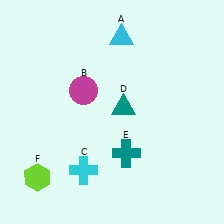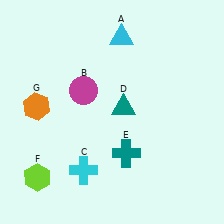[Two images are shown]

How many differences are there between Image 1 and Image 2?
There is 1 difference between the two images.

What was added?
An orange hexagon (G) was added in Image 2.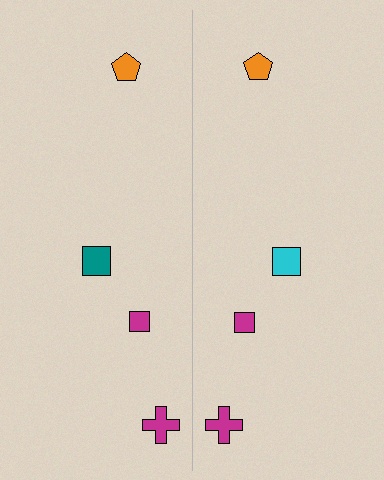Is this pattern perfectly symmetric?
No, the pattern is not perfectly symmetric. The cyan square on the right side breaks the symmetry — its mirror counterpart is teal.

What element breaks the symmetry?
The cyan square on the right side breaks the symmetry — its mirror counterpart is teal.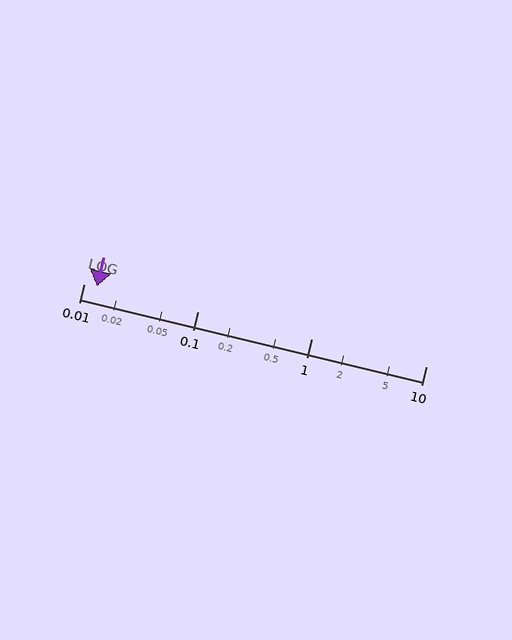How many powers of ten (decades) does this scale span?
The scale spans 3 decades, from 0.01 to 10.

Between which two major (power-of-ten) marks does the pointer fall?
The pointer is between 0.01 and 0.1.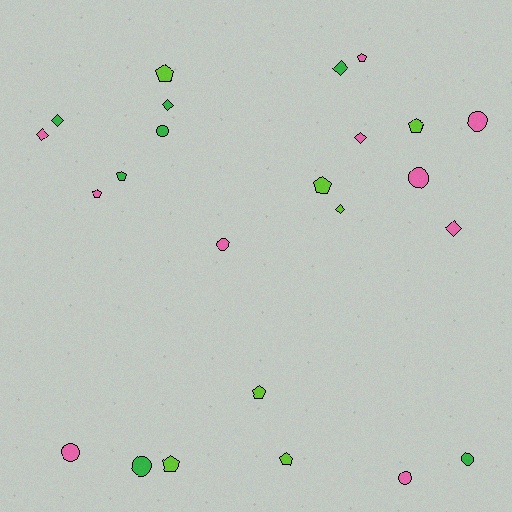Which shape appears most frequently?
Pentagon, with 9 objects.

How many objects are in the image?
There are 24 objects.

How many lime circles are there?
There are no lime circles.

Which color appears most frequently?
Pink, with 10 objects.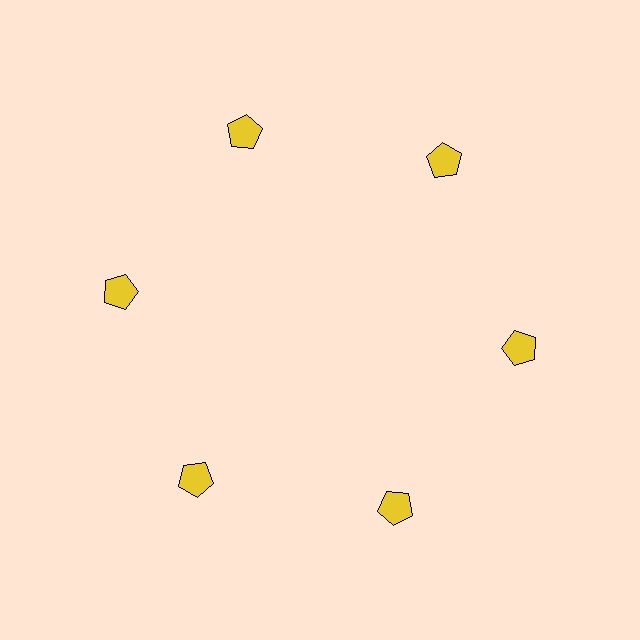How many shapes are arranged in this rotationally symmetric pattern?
There are 6 shapes, arranged in 6 groups of 1.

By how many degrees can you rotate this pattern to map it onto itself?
The pattern maps onto itself every 60 degrees of rotation.